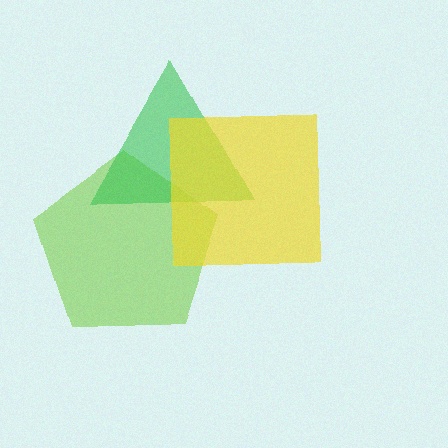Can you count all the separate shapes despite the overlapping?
Yes, there are 3 separate shapes.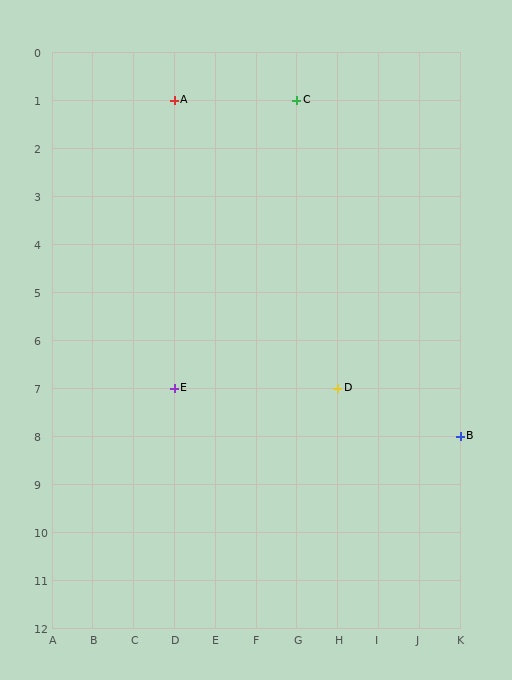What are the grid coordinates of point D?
Point D is at grid coordinates (H, 7).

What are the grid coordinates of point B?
Point B is at grid coordinates (K, 8).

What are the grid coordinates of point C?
Point C is at grid coordinates (G, 1).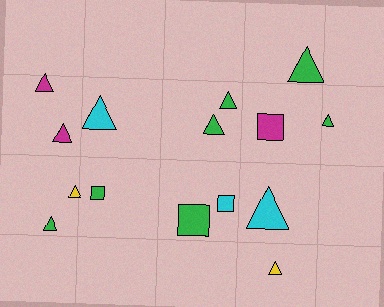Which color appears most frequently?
Green, with 7 objects.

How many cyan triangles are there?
There are 2 cyan triangles.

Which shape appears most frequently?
Triangle, with 11 objects.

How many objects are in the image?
There are 15 objects.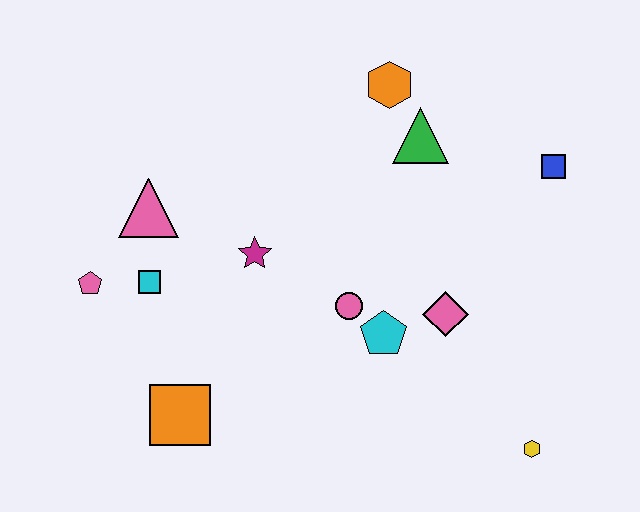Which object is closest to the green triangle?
The orange hexagon is closest to the green triangle.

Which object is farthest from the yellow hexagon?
The pink pentagon is farthest from the yellow hexagon.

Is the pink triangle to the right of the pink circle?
No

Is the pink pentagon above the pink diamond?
Yes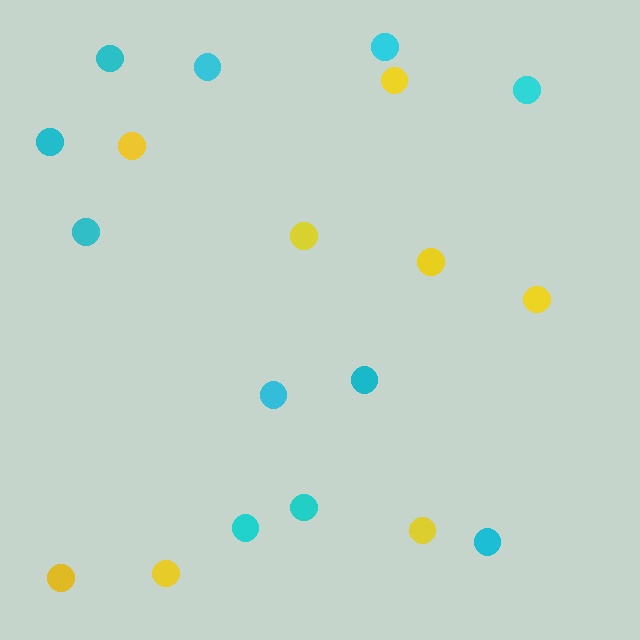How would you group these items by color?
There are 2 groups: one group of cyan circles (11) and one group of yellow circles (8).